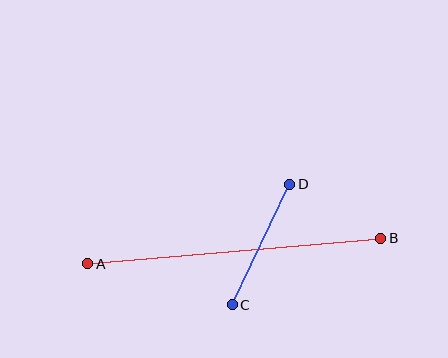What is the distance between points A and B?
The distance is approximately 294 pixels.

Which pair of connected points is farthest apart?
Points A and B are farthest apart.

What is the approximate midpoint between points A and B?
The midpoint is at approximately (234, 251) pixels.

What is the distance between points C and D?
The distance is approximately 134 pixels.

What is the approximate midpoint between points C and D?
The midpoint is at approximately (261, 244) pixels.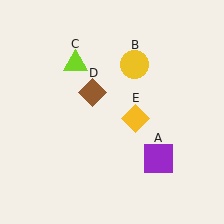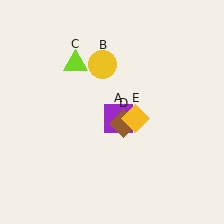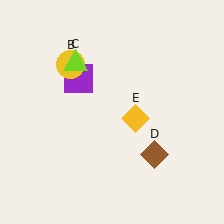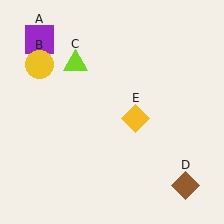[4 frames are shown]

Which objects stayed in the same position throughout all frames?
Lime triangle (object C) and yellow diamond (object E) remained stationary.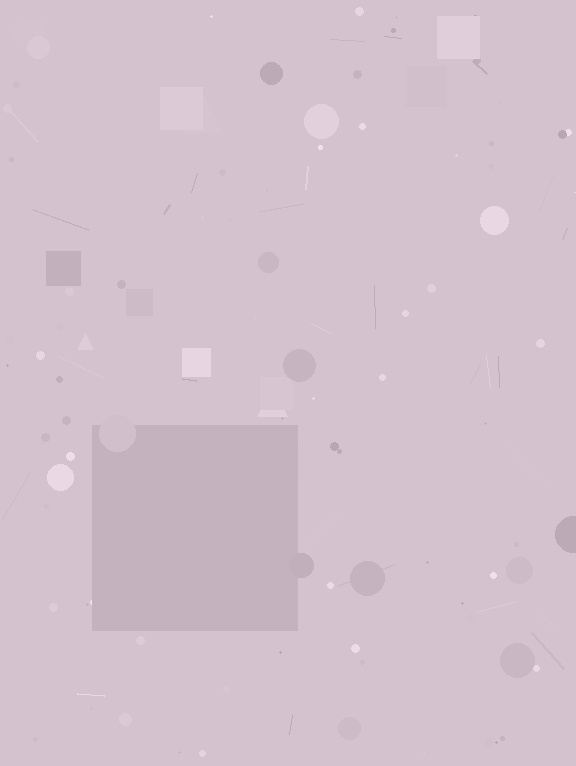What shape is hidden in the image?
A square is hidden in the image.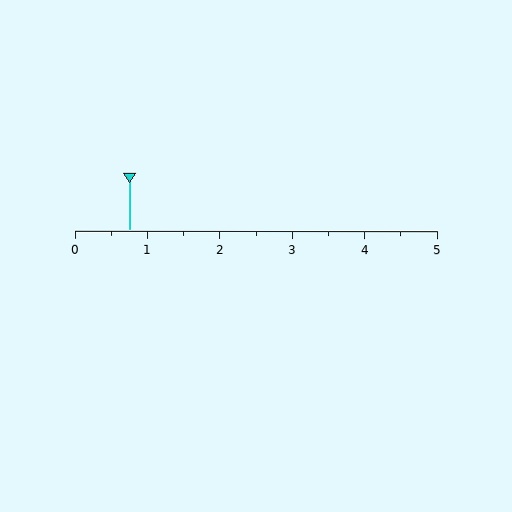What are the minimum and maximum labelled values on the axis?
The axis runs from 0 to 5.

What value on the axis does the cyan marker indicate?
The marker indicates approximately 0.8.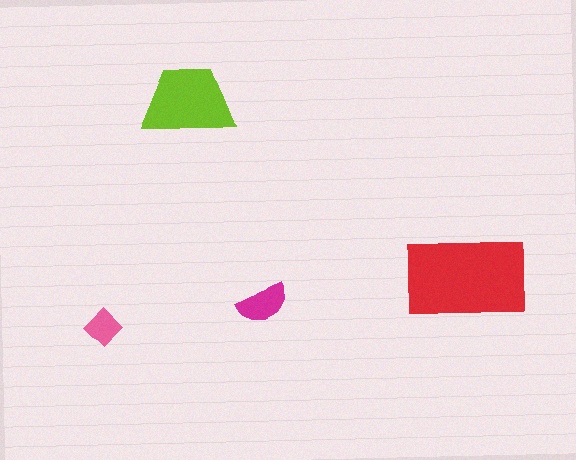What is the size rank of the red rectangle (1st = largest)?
1st.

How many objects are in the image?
There are 4 objects in the image.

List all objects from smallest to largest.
The pink diamond, the magenta semicircle, the lime trapezoid, the red rectangle.